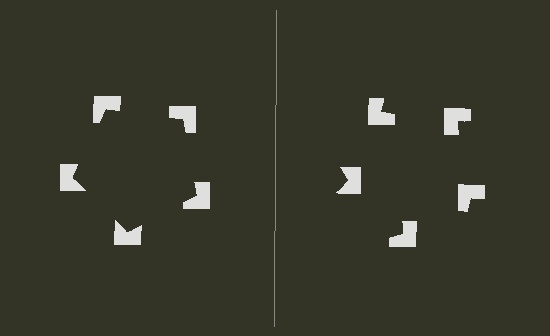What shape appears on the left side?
An illusory pentagon.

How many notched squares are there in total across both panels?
10 — 5 on each side.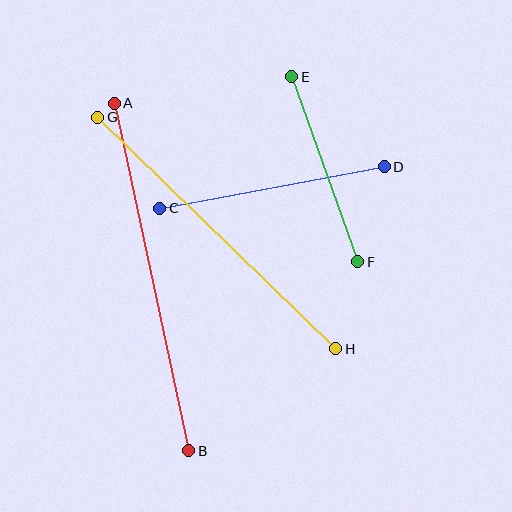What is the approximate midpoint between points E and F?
The midpoint is at approximately (325, 169) pixels.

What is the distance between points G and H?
The distance is approximately 332 pixels.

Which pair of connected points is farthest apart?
Points A and B are farthest apart.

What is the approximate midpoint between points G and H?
The midpoint is at approximately (217, 233) pixels.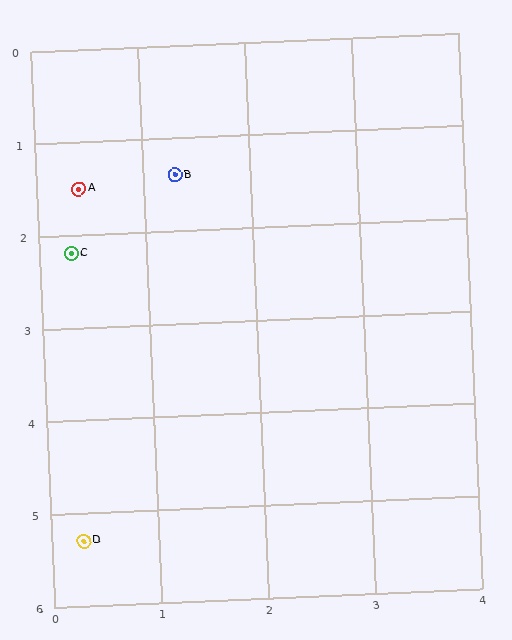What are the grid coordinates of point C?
Point C is at approximately (0.3, 2.2).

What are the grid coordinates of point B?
Point B is at approximately (1.3, 1.4).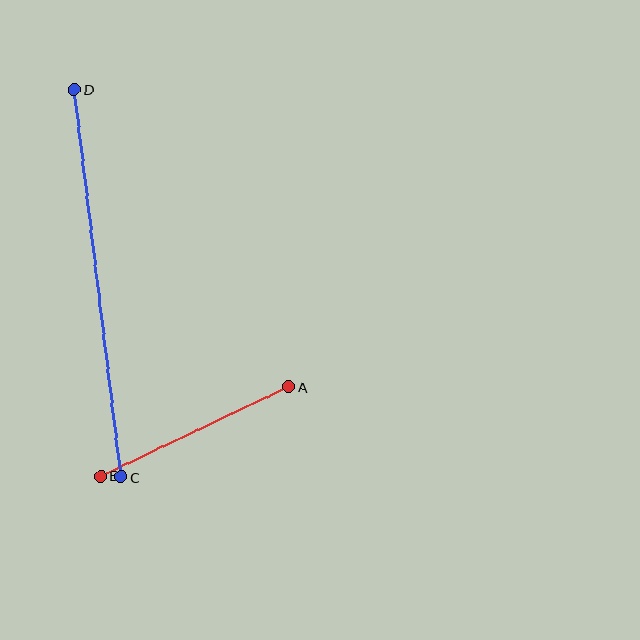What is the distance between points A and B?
The distance is approximately 208 pixels.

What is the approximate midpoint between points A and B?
The midpoint is at approximately (195, 432) pixels.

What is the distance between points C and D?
The distance is approximately 390 pixels.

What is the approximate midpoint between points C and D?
The midpoint is at approximately (98, 283) pixels.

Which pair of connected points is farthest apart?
Points C and D are farthest apart.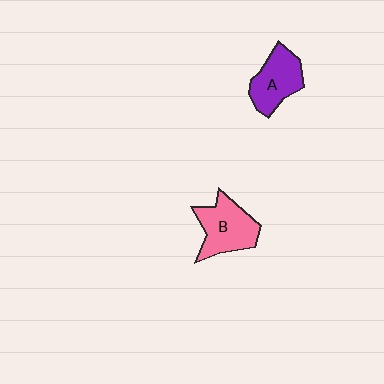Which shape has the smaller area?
Shape A (purple).